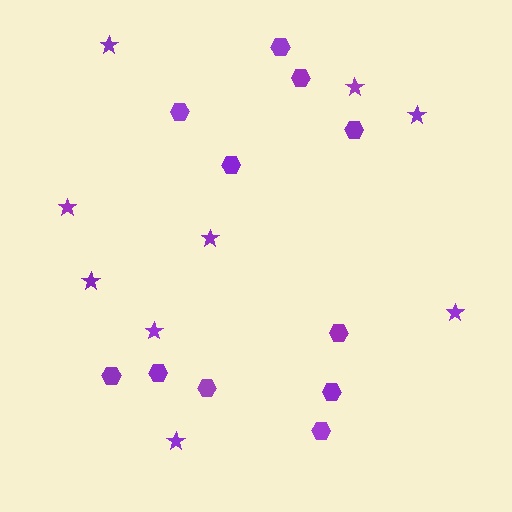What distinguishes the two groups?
There are 2 groups: one group of hexagons (11) and one group of stars (9).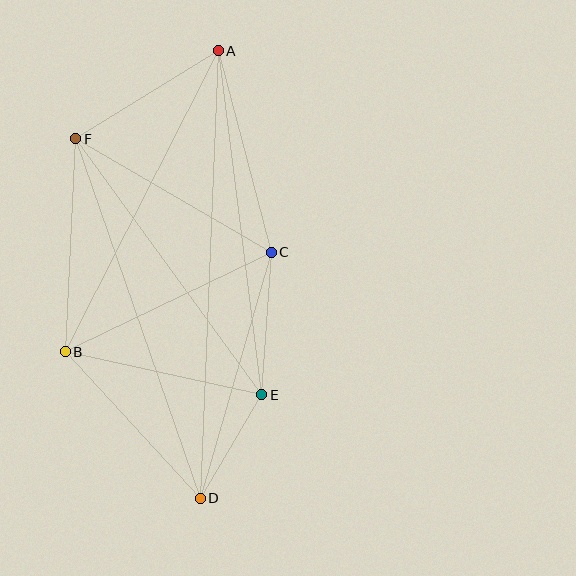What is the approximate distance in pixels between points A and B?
The distance between A and B is approximately 338 pixels.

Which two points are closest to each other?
Points D and E are closest to each other.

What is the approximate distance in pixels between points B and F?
The distance between B and F is approximately 213 pixels.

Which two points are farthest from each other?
Points A and D are farthest from each other.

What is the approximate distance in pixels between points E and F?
The distance between E and F is approximately 317 pixels.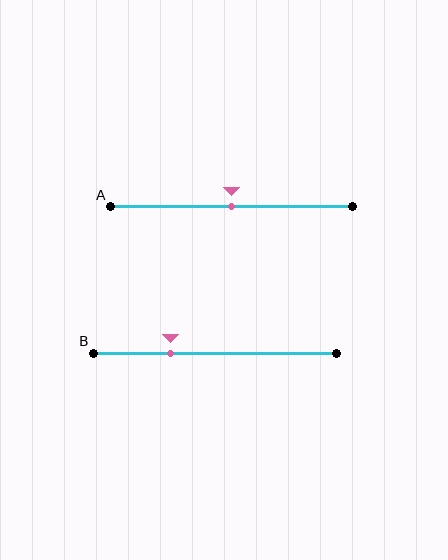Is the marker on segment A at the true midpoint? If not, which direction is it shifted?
Yes, the marker on segment A is at the true midpoint.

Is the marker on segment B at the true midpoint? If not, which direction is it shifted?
No, the marker on segment B is shifted to the left by about 18% of the segment length.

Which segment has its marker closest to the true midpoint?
Segment A has its marker closest to the true midpoint.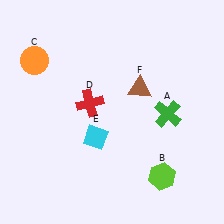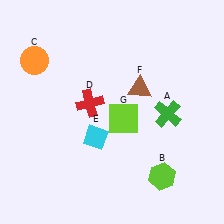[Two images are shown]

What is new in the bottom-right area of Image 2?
A lime square (G) was added in the bottom-right area of Image 2.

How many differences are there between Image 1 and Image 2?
There is 1 difference between the two images.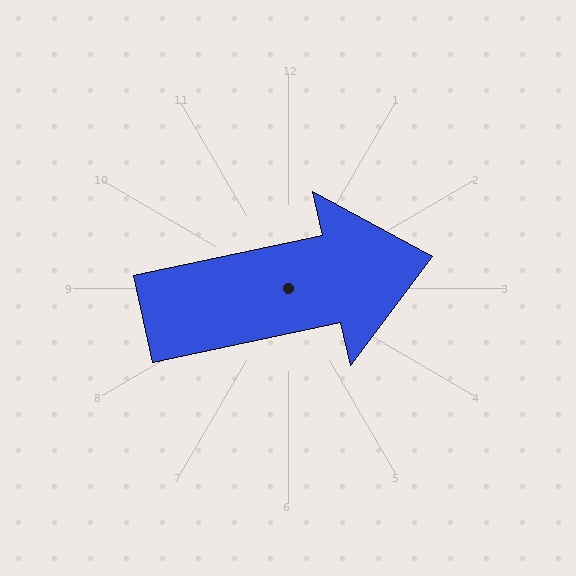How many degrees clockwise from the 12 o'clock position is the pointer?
Approximately 78 degrees.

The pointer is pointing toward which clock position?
Roughly 3 o'clock.